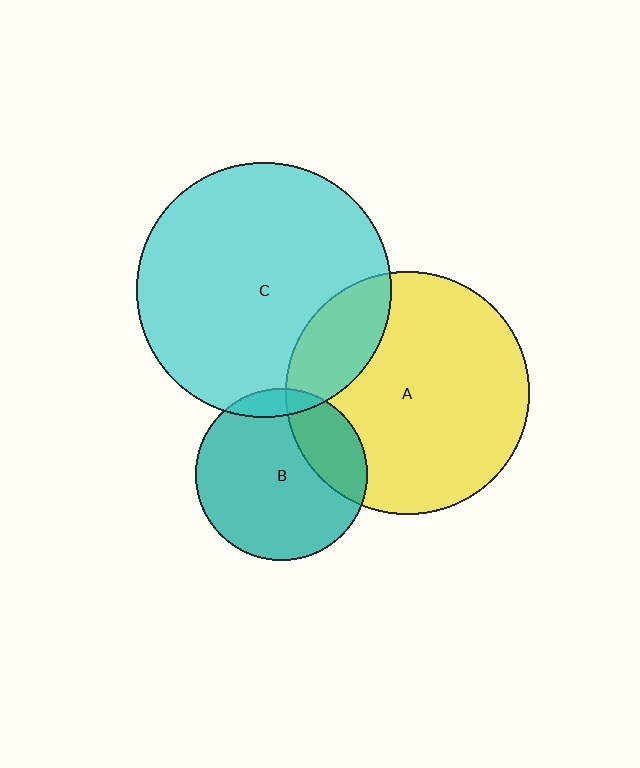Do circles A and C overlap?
Yes.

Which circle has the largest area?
Circle C (cyan).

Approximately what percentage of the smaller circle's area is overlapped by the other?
Approximately 20%.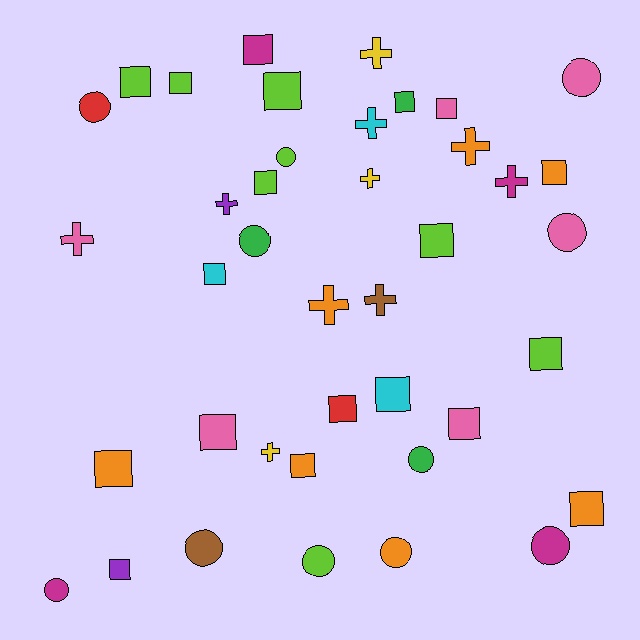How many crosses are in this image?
There are 10 crosses.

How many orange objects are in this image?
There are 7 orange objects.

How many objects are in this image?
There are 40 objects.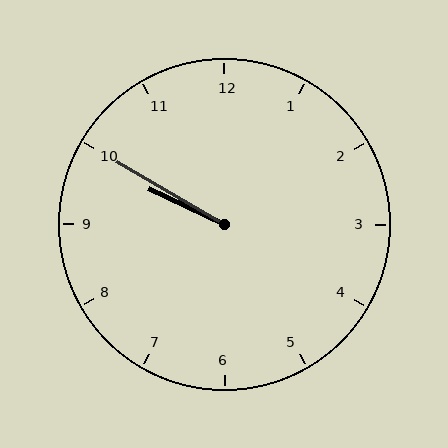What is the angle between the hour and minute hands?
Approximately 5 degrees.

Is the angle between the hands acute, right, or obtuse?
It is acute.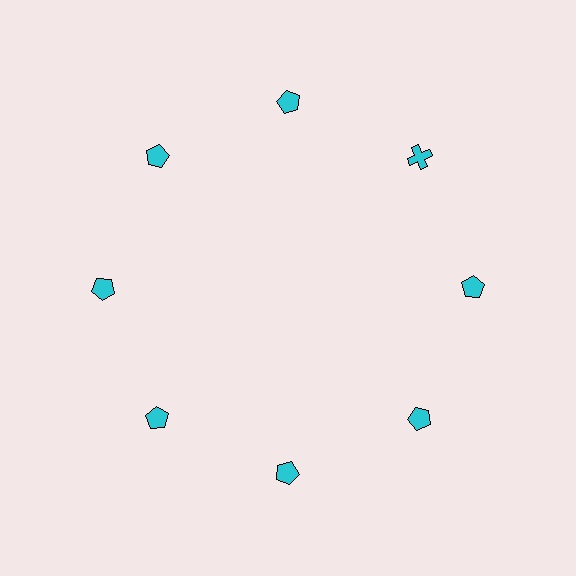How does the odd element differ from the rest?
It has a different shape: cross instead of pentagon.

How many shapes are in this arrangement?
There are 8 shapes arranged in a ring pattern.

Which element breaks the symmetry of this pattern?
The cyan cross at roughly the 2 o'clock position breaks the symmetry. All other shapes are cyan pentagons.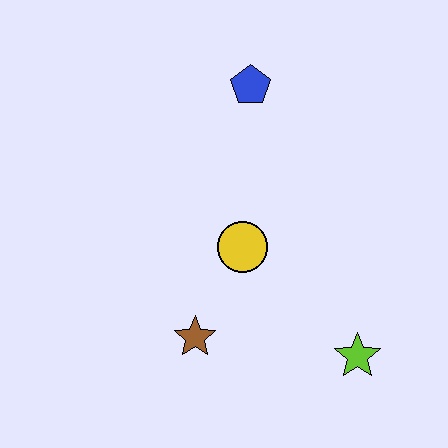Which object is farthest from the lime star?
The blue pentagon is farthest from the lime star.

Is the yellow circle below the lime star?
No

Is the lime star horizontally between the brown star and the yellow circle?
No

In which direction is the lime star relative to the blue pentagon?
The lime star is below the blue pentagon.